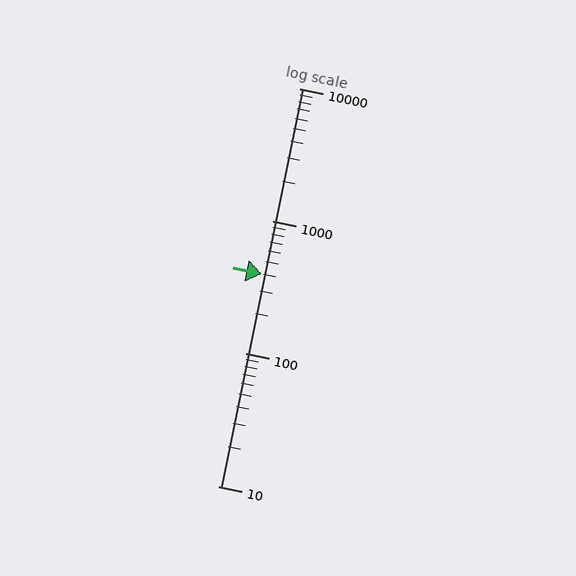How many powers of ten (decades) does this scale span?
The scale spans 3 decades, from 10 to 10000.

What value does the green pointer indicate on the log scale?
The pointer indicates approximately 400.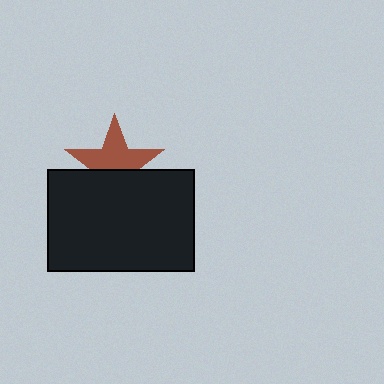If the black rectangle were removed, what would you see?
You would see the complete brown star.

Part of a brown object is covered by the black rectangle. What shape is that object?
It is a star.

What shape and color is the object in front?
The object in front is a black rectangle.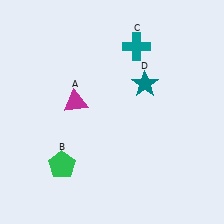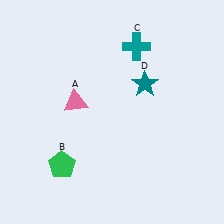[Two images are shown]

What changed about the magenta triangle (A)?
In Image 1, A is magenta. In Image 2, it changed to pink.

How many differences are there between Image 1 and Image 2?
There is 1 difference between the two images.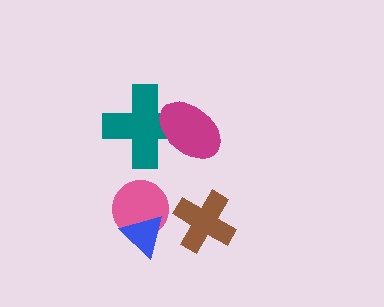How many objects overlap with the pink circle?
1 object overlaps with the pink circle.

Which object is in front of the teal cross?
The magenta ellipse is in front of the teal cross.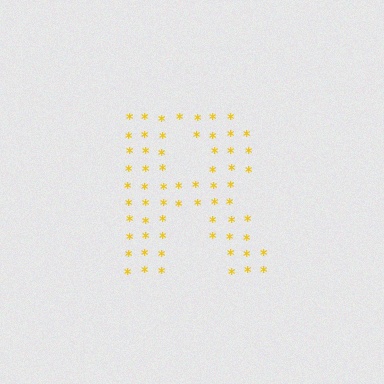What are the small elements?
The small elements are asterisks.